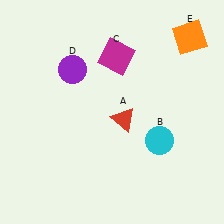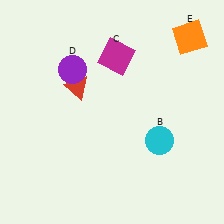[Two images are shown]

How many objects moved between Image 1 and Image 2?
1 object moved between the two images.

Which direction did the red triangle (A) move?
The red triangle (A) moved left.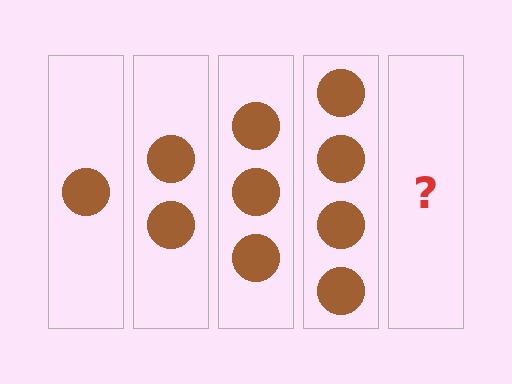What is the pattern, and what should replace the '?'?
The pattern is that each step adds one more circle. The '?' should be 5 circles.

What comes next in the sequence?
The next element should be 5 circles.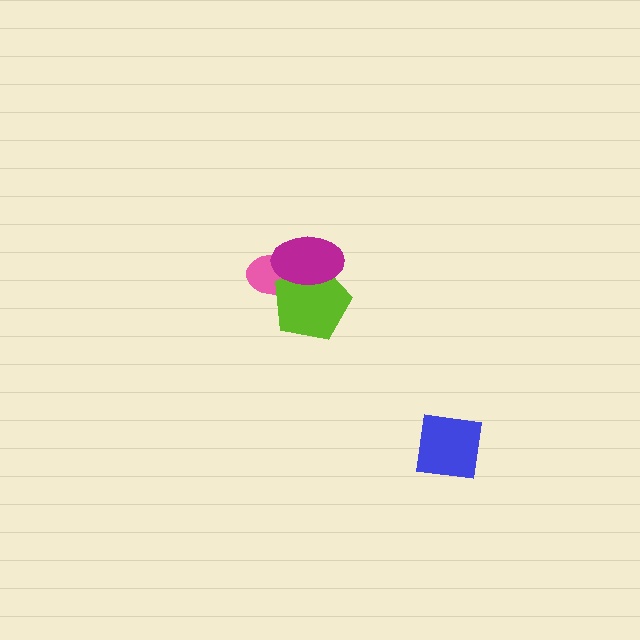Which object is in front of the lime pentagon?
The magenta ellipse is in front of the lime pentagon.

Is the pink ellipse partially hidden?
Yes, it is partially covered by another shape.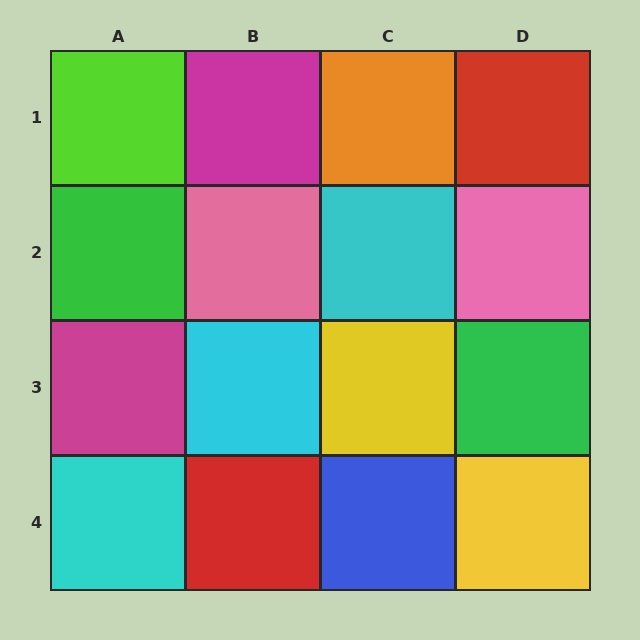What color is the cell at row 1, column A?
Lime.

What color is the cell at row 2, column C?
Cyan.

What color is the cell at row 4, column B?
Red.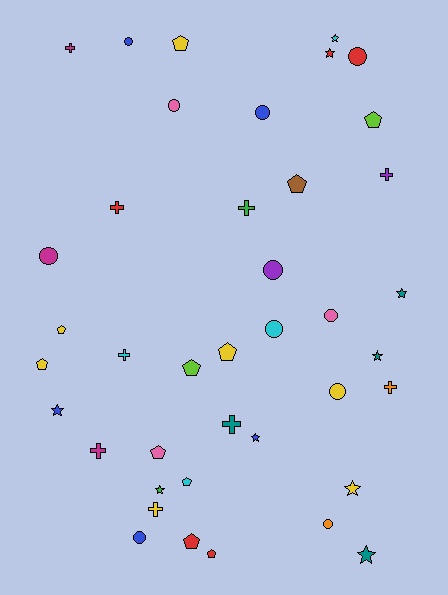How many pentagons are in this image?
There are 11 pentagons.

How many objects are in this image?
There are 40 objects.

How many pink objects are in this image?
There are 3 pink objects.